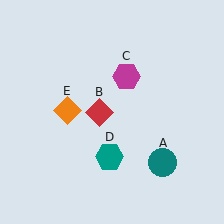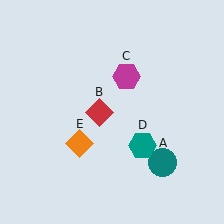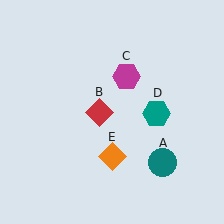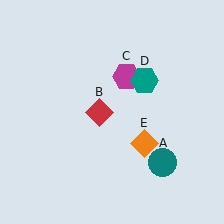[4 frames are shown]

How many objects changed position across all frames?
2 objects changed position: teal hexagon (object D), orange diamond (object E).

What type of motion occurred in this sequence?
The teal hexagon (object D), orange diamond (object E) rotated counterclockwise around the center of the scene.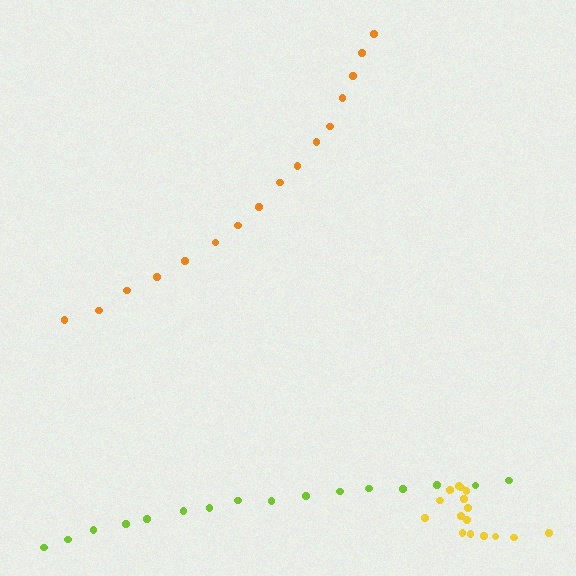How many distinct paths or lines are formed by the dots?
There are 3 distinct paths.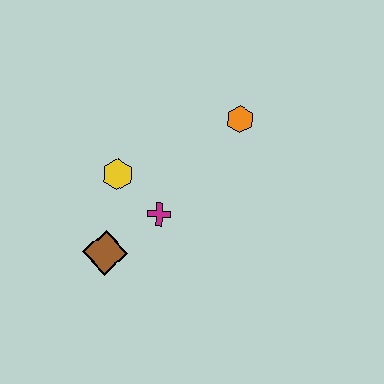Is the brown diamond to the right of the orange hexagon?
No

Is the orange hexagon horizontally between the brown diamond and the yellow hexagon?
No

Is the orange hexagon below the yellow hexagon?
No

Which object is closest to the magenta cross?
The yellow hexagon is closest to the magenta cross.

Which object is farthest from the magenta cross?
The orange hexagon is farthest from the magenta cross.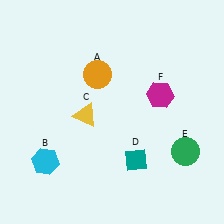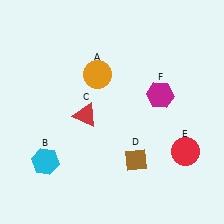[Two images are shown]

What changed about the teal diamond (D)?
In Image 1, D is teal. In Image 2, it changed to brown.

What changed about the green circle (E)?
In Image 1, E is green. In Image 2, it changed to red.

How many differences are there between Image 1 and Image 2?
There are 3 differences between the two images.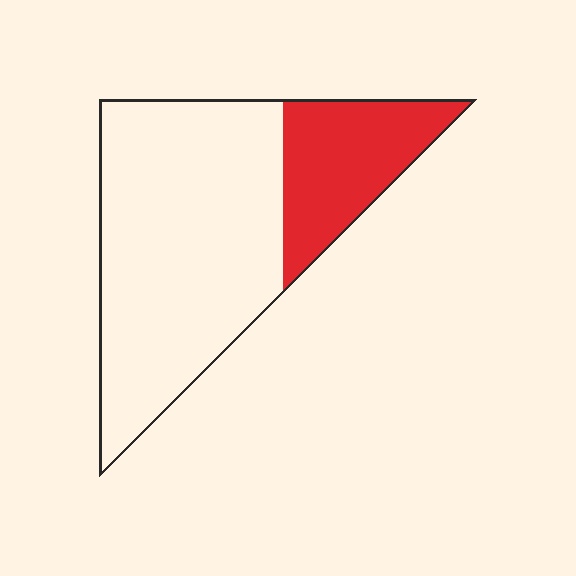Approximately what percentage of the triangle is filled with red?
Approximately 25%.